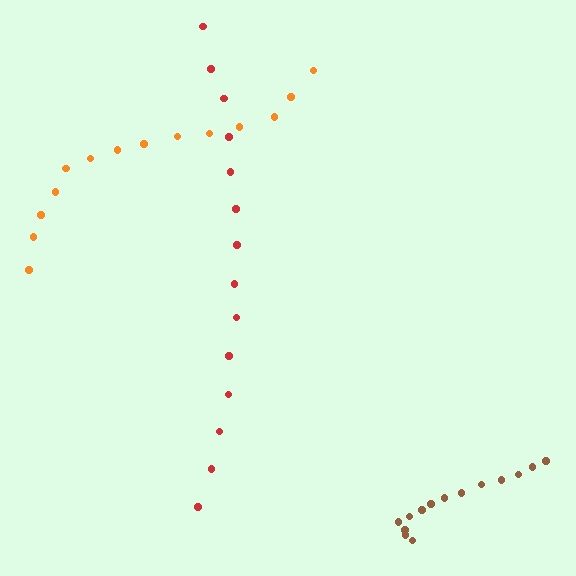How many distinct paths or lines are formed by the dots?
There are 3 distinct paths.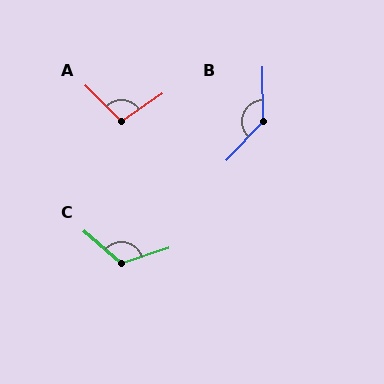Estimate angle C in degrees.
Approximately 121 degrees.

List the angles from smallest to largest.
A (100°), C (121°), B (136°).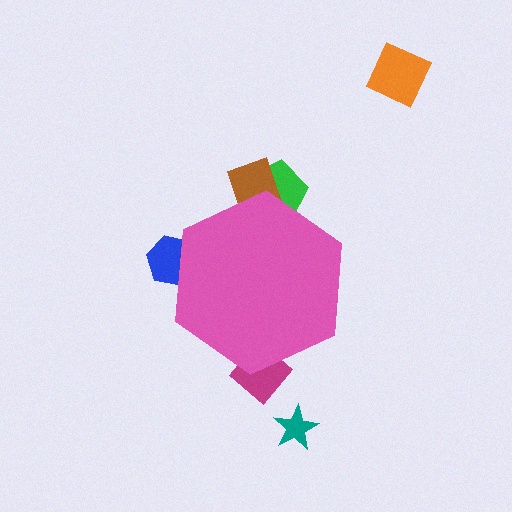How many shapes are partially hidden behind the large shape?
4 shapes are partially hidden.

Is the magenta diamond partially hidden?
Yes, the magenta diamond is partially hidden behind the pink hexagon.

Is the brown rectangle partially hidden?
Yes, the brown rectangle is partially hidden behind the pink hexagon.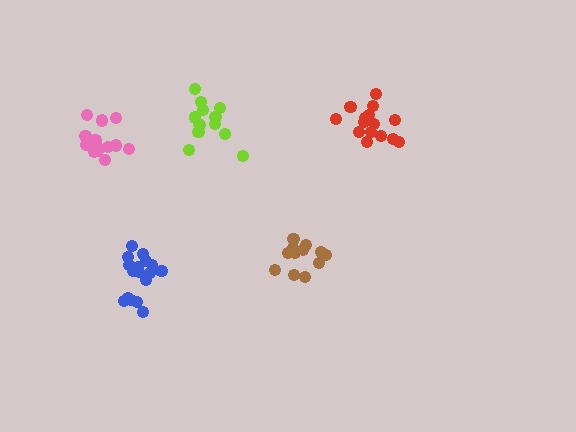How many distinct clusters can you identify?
There are 5 distinct clusters.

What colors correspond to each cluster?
The clusters are colored: pink, lime, brown, blue, red.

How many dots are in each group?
Group 1: 13 dots, Group 2: 13 dots, Group 3: 13 dots, Group 4: 17 dots, Group 5: 15 dots (71 total).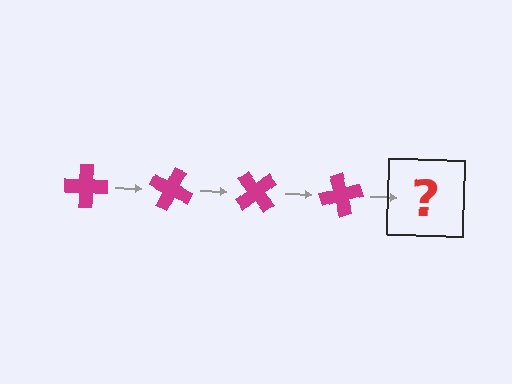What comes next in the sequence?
The next element should be a magenta cross rotated 100 degrees.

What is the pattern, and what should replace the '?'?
The pattern is that the cross rotates 25 degrees each step. The '?' should be a magenta cross rotated 100 degrees.